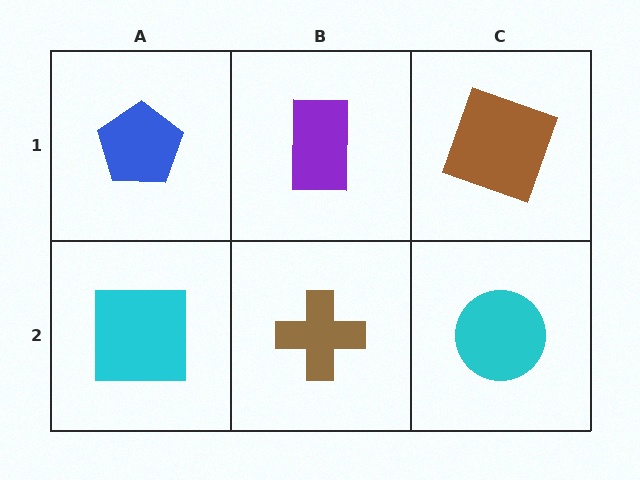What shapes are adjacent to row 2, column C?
A brown square (row 1, column C), a brown cross (row 2, column B).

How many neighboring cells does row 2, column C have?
2.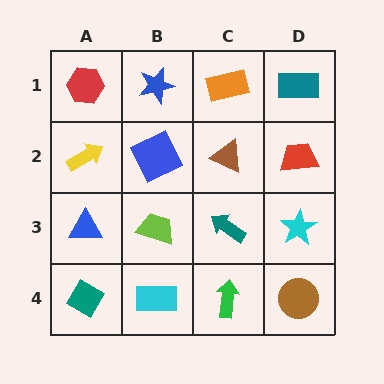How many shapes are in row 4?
4 shapes.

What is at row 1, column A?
A red hexagon.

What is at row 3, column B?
A lime trapezoid.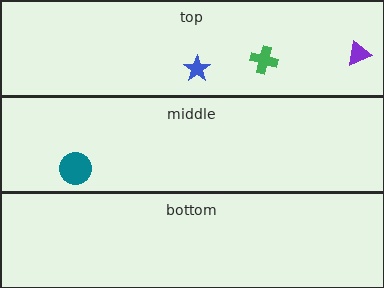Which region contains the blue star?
The top region.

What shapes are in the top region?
The blue star, the purple triangle, the green cross.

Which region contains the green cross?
The top region.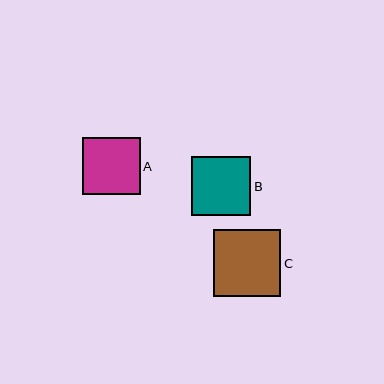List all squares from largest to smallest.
From largest to smallest: C, B, A.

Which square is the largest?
Square C is the largest with a size of approximately 68 pixels.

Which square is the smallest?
Square A is the smallest with a size of approximately 57 pixels.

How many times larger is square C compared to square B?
Square C is approximately 1.1 times the size of square B.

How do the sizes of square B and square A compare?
Square B and square A are approximately the same size.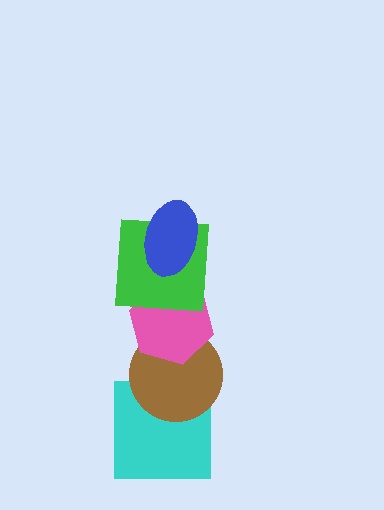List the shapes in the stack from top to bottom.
From top to bottom: the blue ellipse, the green square, the pink hexagon, the brown circle, the cyan square.